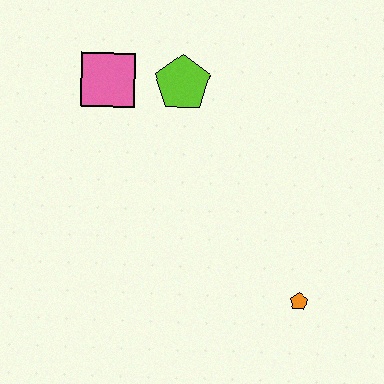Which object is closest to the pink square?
The lime pentagon is closest to the pink square.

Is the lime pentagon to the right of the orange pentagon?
No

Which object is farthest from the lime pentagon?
The orange pentagon is farthest from the lime pentagon.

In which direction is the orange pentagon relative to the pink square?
The orange pentagon is below the pink square.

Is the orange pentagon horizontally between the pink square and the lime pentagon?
No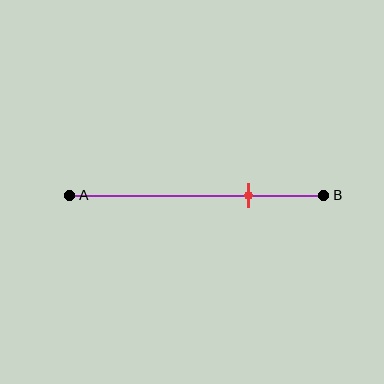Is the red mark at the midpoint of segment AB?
No, the mark is at about 70% from A, not at the 50% midpoint.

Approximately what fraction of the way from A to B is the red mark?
The red mark is approximately 70% of the way from A to B.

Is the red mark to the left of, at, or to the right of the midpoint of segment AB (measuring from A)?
The red mark is to the right of the midpoint of segment AB.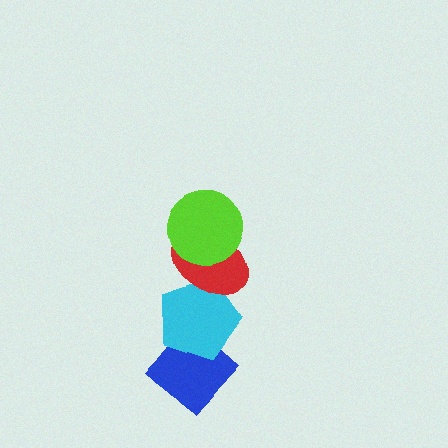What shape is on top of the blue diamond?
The cyan pentagon is on top of the blue diamond.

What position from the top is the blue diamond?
The blue diamond is 4th from the top.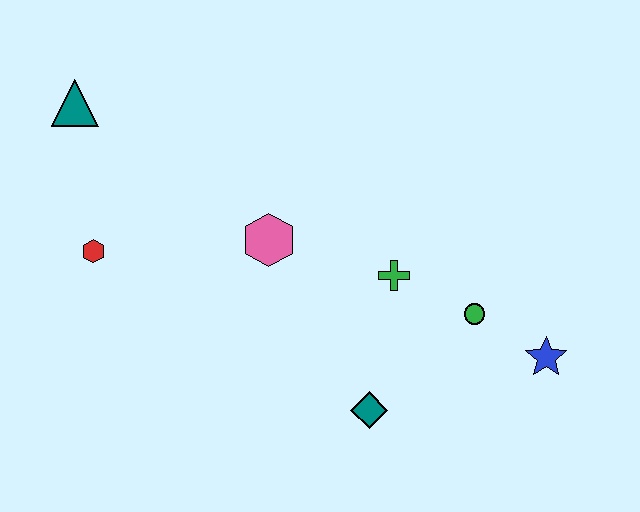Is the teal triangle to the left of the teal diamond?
Yes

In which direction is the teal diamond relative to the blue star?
The teal diamond is to the left of the blue star.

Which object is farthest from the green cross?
The teal triangle is farthest from the green cross.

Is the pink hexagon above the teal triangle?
No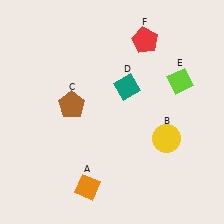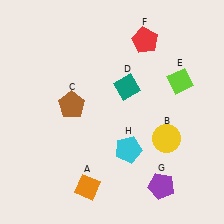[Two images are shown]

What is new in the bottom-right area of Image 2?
A purple pentagon (G) was added in the bottom-right area of Image 2.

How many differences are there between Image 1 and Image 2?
There are 2 differences between the two images.